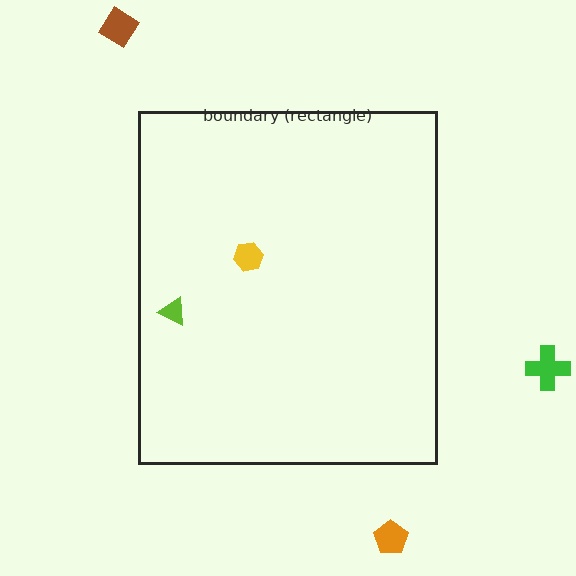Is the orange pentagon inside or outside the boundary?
Outside.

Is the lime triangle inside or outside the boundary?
Inside.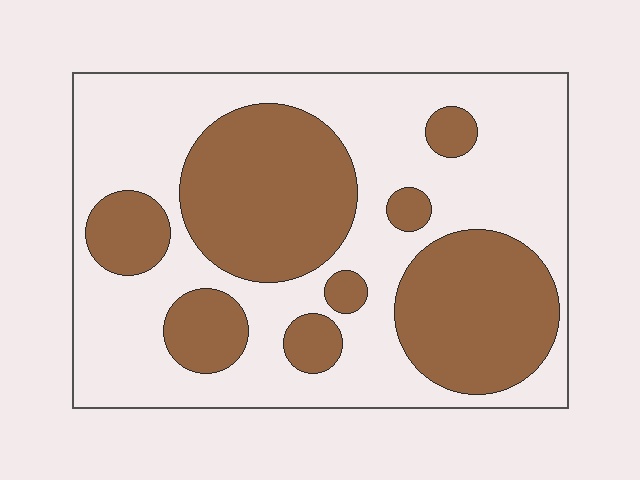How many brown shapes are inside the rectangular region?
8.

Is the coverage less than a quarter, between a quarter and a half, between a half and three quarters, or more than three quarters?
Between a quarter and a half.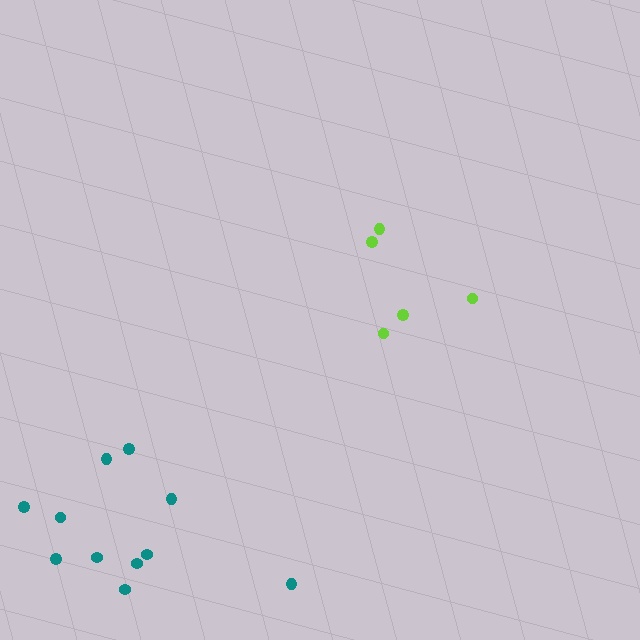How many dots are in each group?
Group 1: 5 dots, Group 2: 11 dots (16 total).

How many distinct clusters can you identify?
There are 2 distinct clusters.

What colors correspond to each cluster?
The clusters are colored: lime, teal.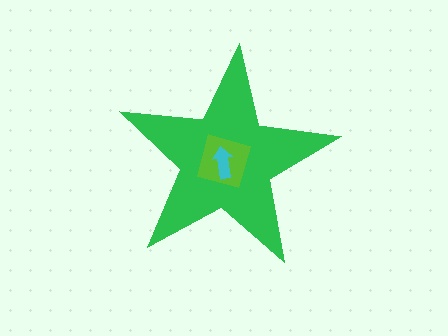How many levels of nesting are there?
3.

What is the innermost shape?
The cyan arrow.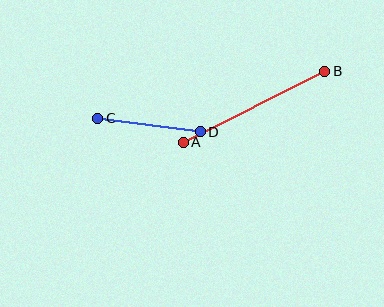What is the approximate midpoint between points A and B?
The midpoint is at approximately (254, 107) pixels.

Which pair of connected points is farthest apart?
Points A and B are farthest apart.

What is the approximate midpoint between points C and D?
The midpoint is at approximately (149, 125) pixels.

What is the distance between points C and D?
The distance is approximately 104 pixels.